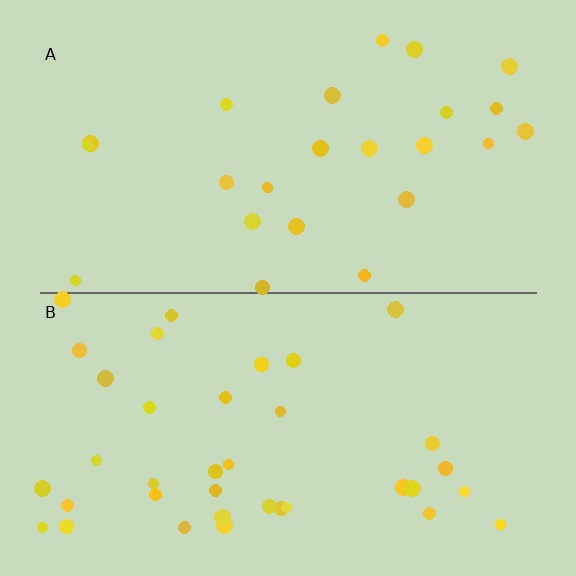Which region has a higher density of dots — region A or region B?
B (the bottom).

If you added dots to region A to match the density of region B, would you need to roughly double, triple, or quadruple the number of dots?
Approximately double.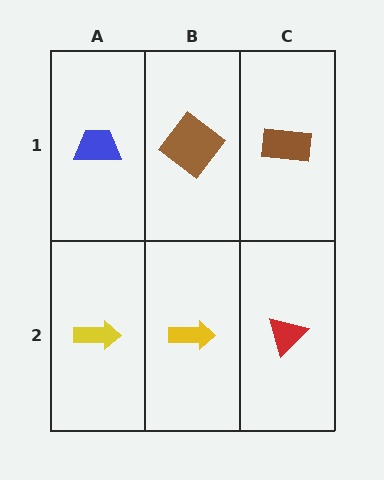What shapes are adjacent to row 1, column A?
A yellow arrow (row 2, column A), a brown diamond (row 1, column B).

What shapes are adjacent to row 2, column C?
A brown rectangle (row 1, column C), a yellow arrow (row 2, column B).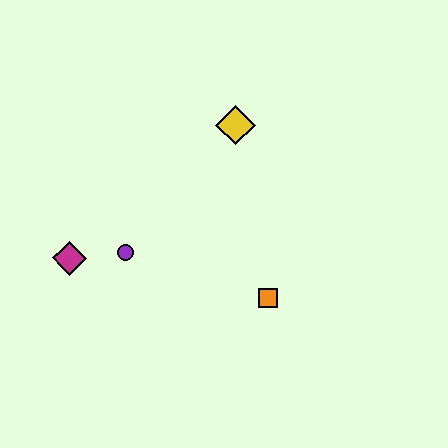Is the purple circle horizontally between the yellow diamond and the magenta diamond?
Yes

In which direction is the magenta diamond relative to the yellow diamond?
The magenta diamond is to the left of the yellow diamond.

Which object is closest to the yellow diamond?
The purple circle is closest to the yellow diamond.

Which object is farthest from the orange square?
The magenta diamond is farthest from the orange square.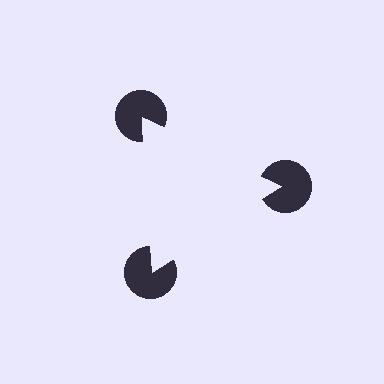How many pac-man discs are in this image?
There are 3 — one at each vertex of the illusory triangle.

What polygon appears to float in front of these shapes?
An illusory triangle — its edges are inferred from the aligned wedge cuts in the pac-man discs, not physically drawn.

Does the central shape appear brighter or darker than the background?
It typically appears slightly brighter than the background, even though no actual brightness change is drawn.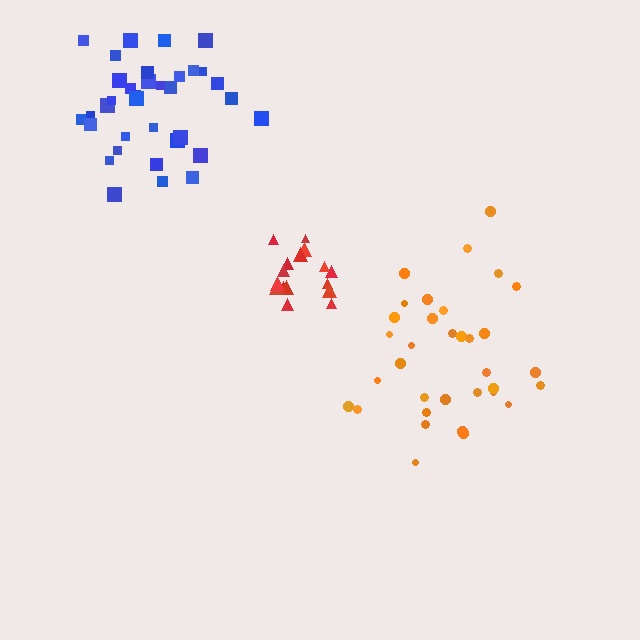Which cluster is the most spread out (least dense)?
Orange.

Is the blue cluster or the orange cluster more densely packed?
Blue.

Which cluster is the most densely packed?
Red.